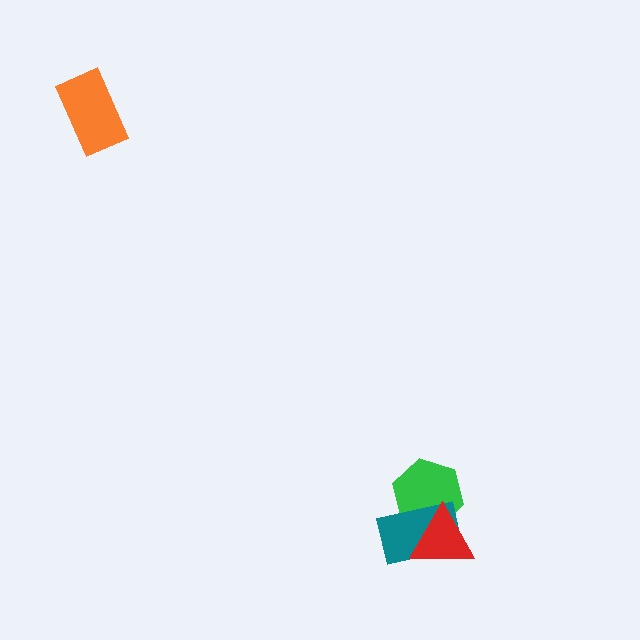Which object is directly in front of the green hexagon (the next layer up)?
The teal rectangle is directly in front of the green hexagon.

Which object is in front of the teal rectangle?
The red triangle is in front of the teal rectangle.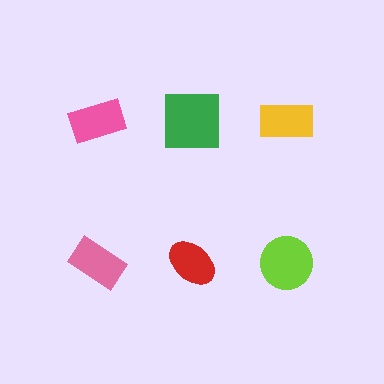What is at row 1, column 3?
A yellow rectangle.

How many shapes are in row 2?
3 shapes.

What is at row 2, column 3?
A lime circle.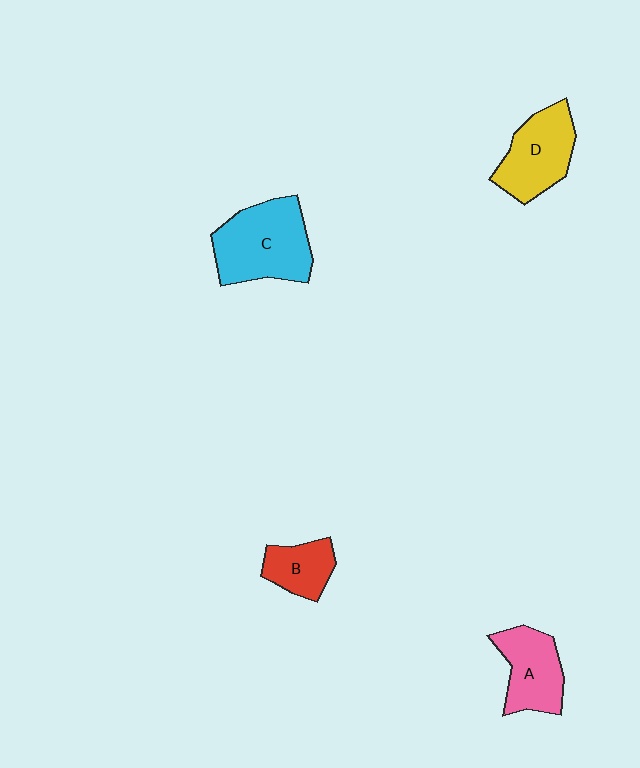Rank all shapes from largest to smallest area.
From largest to smallest: C (cyan), D (yellow), A (pink), B (red).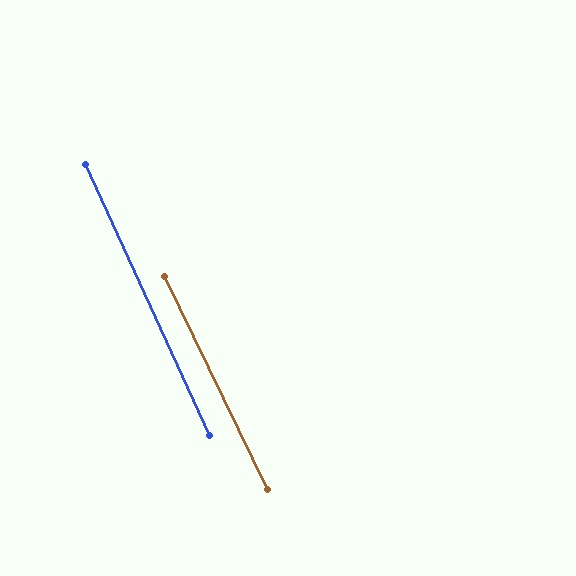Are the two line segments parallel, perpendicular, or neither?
Parallel — their directions differ by only 1.2°.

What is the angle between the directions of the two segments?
Approximately 1 degree.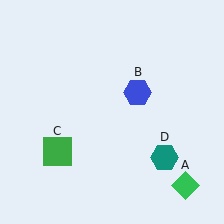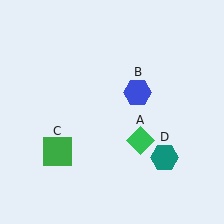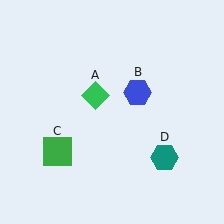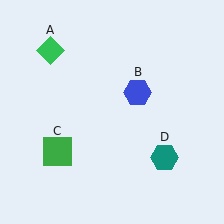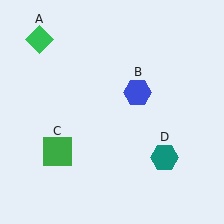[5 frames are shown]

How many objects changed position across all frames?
1 object changed position: green diamond (object A).